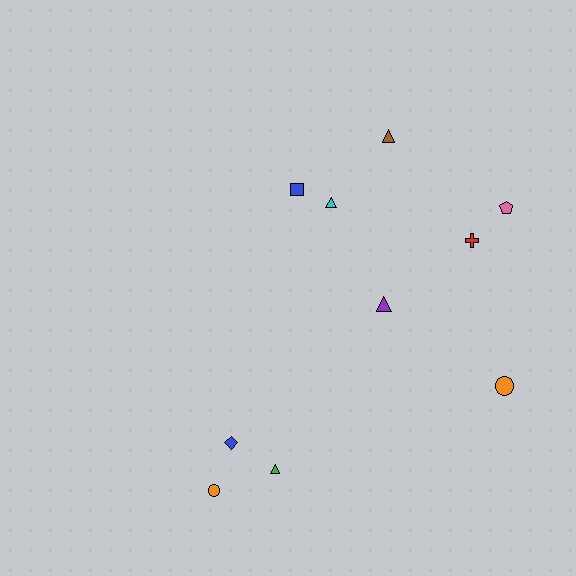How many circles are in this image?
There are 2 circles.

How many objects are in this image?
There are 10 objects.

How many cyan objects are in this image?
There is 1 cyan object.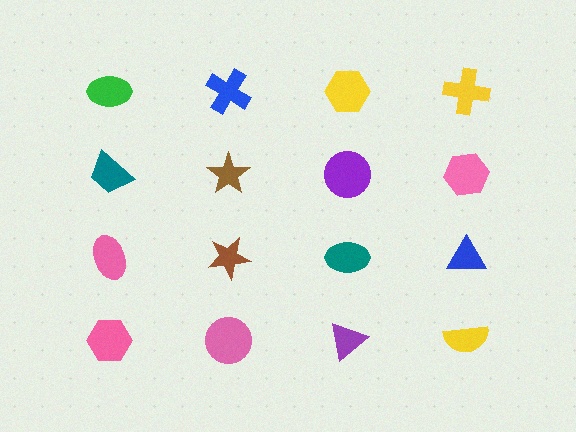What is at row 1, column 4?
A yellow cross.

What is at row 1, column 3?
A yellow hexagon.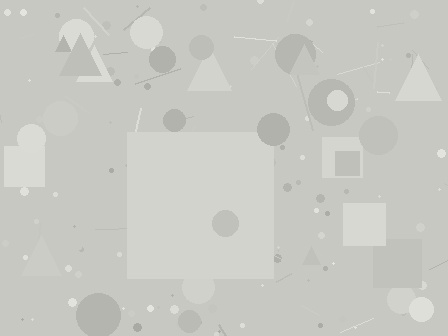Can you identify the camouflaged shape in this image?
The camouflaged shape is a square.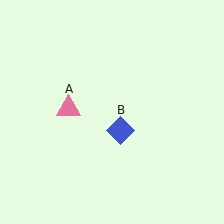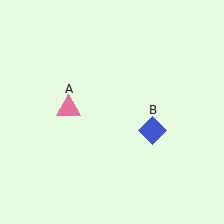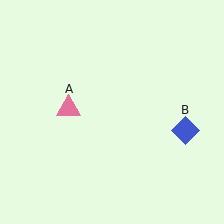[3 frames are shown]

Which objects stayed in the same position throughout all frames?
Pink triangle (object A) remained stationary.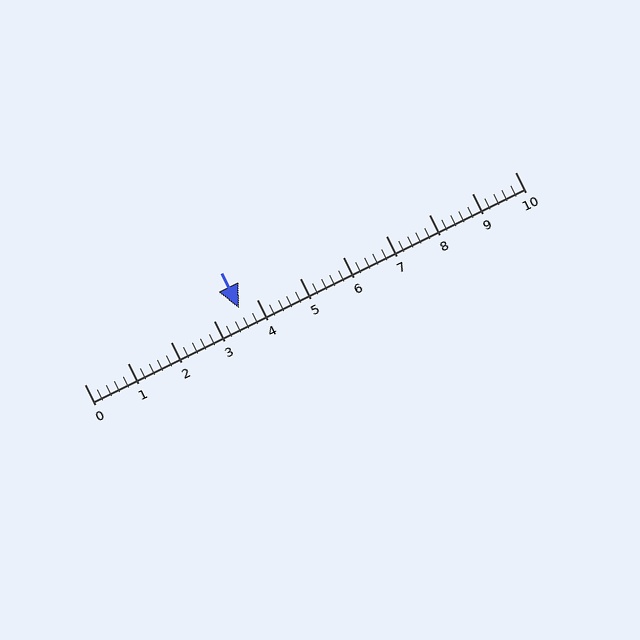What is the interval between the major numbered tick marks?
The major tick marks are spaced 1 units apart.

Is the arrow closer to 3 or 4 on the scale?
The arrow is closer to 4.